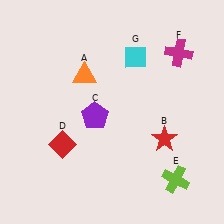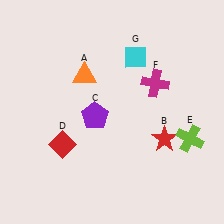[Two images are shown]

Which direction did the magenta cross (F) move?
The magenta cross (F) moved down.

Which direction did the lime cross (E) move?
The lime cross (E) moved up.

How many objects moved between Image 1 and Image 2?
2 objects moved between the two images.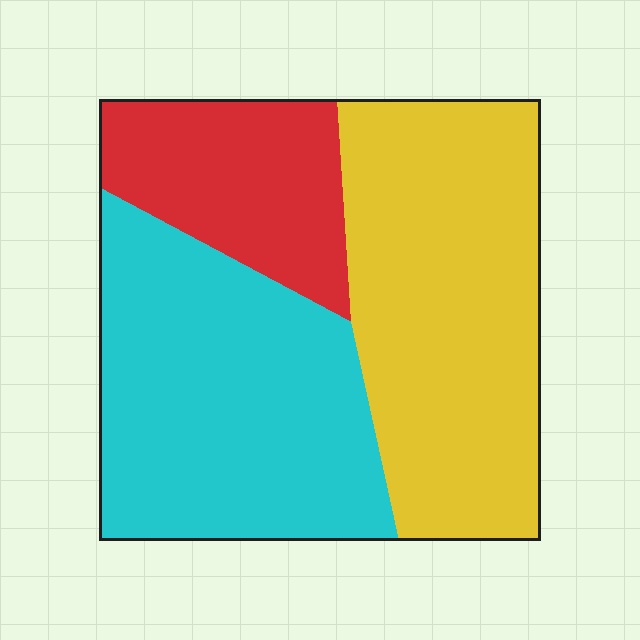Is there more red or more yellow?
Yellow.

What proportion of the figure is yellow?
Yellow takes up about two fifths (2/5) of the figure.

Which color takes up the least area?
Red, at roughly 20%.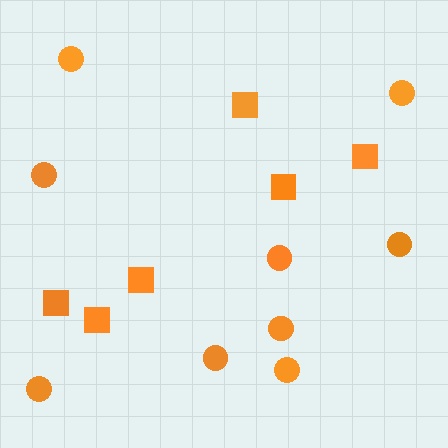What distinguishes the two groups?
There are 2 groups: one group of squares (6) and one group of circles (9).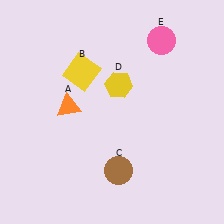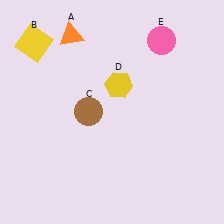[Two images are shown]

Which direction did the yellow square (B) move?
The yellow square (B) moved left.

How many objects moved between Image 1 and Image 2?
3 objects moved between the two images.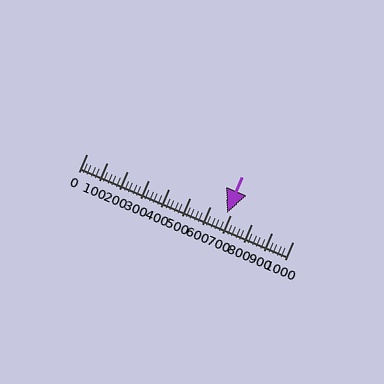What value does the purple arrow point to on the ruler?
The purple arrow points to approximately 680.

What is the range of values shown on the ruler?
The ruler shows values from 0 to 1000.